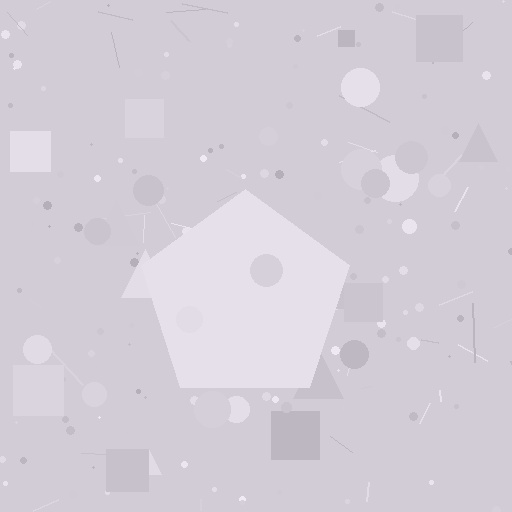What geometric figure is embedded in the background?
A pentagon is embedded in the background.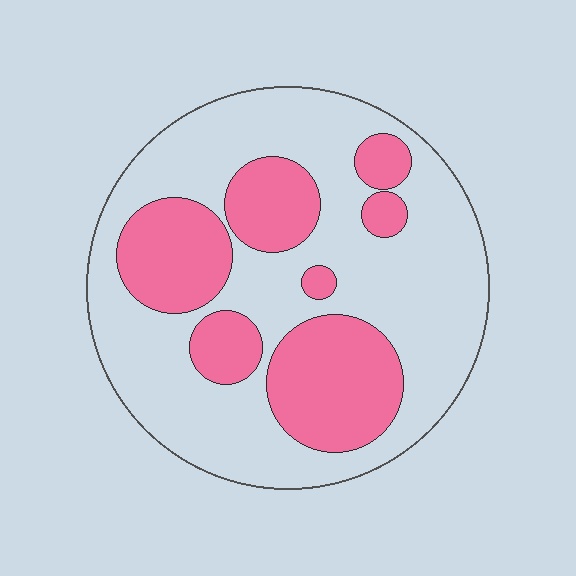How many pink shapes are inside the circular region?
7.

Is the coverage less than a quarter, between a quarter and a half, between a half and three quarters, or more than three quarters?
Between a quarter and a half.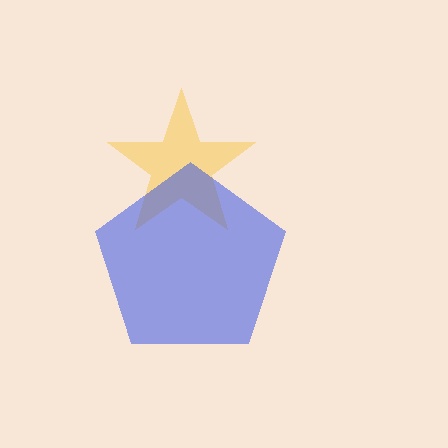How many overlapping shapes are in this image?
There are 2 overlapping shapes in the image.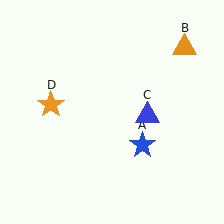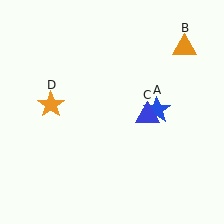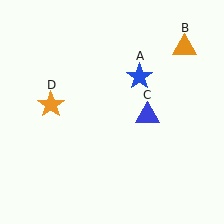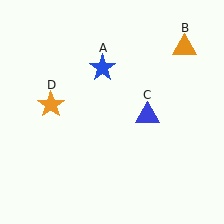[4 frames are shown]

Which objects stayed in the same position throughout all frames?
Orange triangle (object B) and blue triangle (object C) and orange star (object D) remained stationary.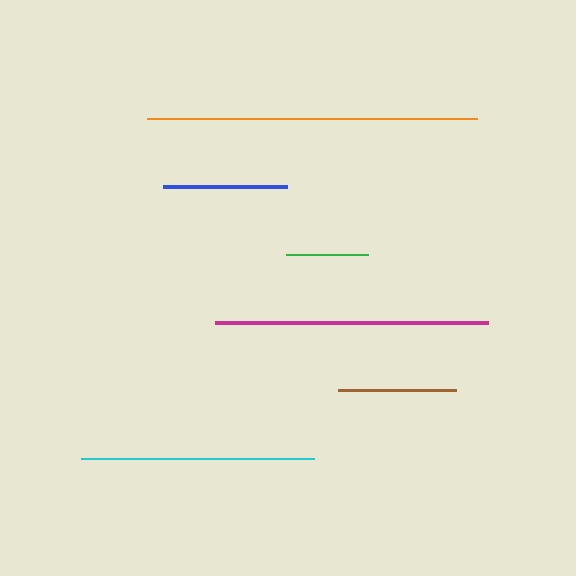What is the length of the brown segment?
The brown segment is approximately 119 pixels long.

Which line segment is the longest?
The orange line is the longest at approximately 330 pixels.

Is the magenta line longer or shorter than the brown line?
The magenta line is longer than the brown line.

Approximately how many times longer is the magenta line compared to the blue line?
The magenta line is approximately 2.2 times the length of the blue line.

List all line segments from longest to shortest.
From longest to shortest: orange, magenta, cyan, blue, brown, green.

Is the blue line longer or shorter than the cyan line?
The cyan line is longer than the blue line.